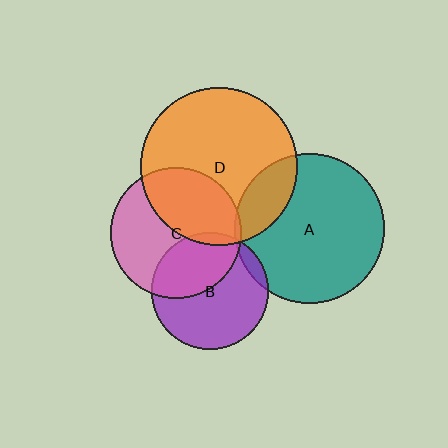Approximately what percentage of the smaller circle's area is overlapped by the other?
Approximately 5%.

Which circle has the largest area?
Circle D (orange).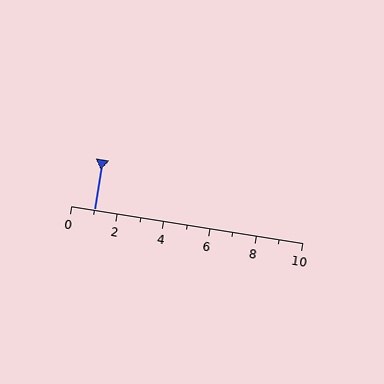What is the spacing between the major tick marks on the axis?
The major ticks are spaced 2 apart.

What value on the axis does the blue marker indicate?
The marker indicates approximately 1.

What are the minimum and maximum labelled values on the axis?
The axis runs from 0 to 10.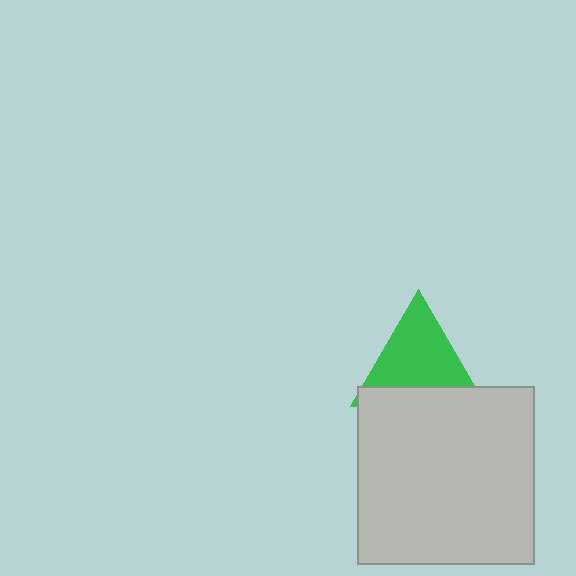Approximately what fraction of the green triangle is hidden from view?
Roughly 33% of the green triangle is hidden behind the light gray square.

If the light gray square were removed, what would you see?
You would see the complete green triangle.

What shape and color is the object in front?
The object in front is a light gray square.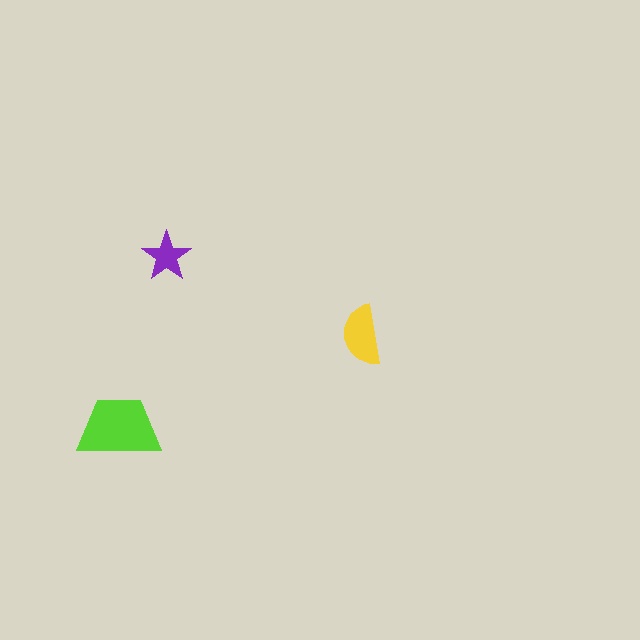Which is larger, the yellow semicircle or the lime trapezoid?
The lime trapezoid.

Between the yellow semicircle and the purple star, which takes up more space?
The yellow semicircle.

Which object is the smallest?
The purple star.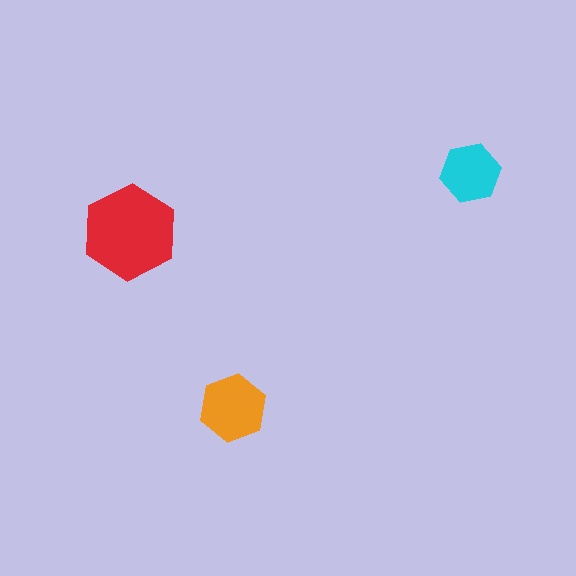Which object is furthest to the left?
The red hexagon is leftmost.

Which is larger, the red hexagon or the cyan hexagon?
The red one.